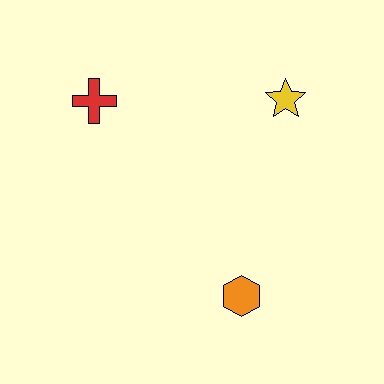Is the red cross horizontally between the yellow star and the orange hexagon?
No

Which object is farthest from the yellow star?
The orange hexagon is farthest from the yellow star.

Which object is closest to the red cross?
The yellow star is closest to the red cross.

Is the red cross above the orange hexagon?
Yes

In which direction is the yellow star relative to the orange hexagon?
The yellow star is above the orange hexagon.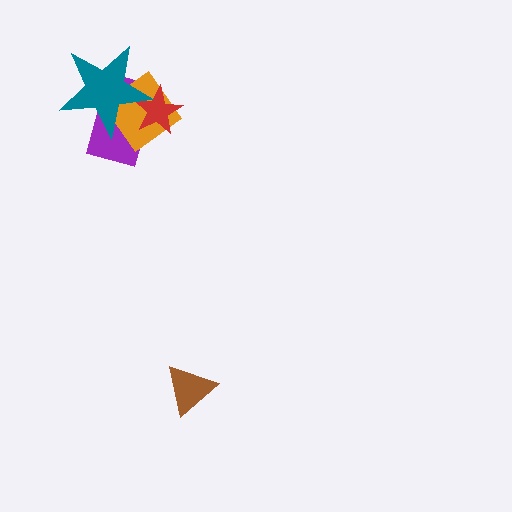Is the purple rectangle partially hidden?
Yes, it is partially covered by another shape.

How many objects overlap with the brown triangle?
0 objects overlap with the brown triangle.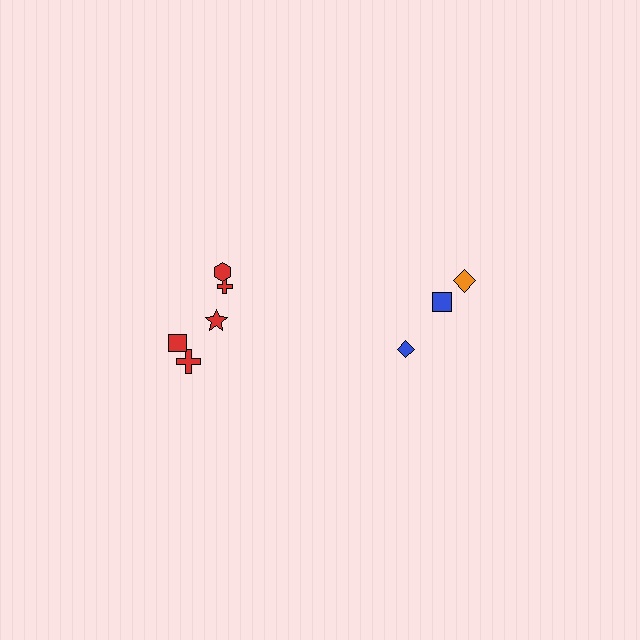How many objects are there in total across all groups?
There are 8 objects.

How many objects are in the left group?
There are 5 objects.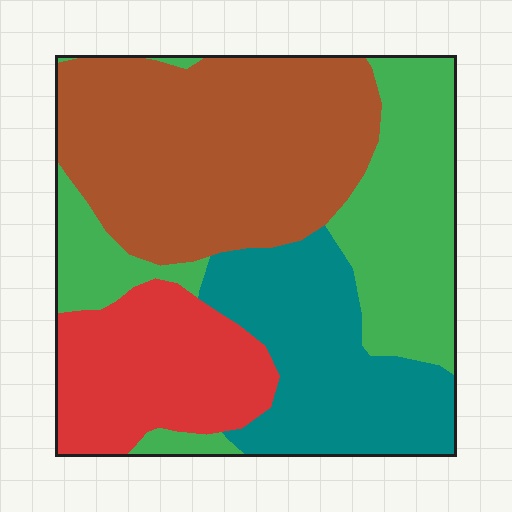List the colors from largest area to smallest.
From largest to smallest: brown, green, teal, red.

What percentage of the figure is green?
Green covers around 25% of the figure.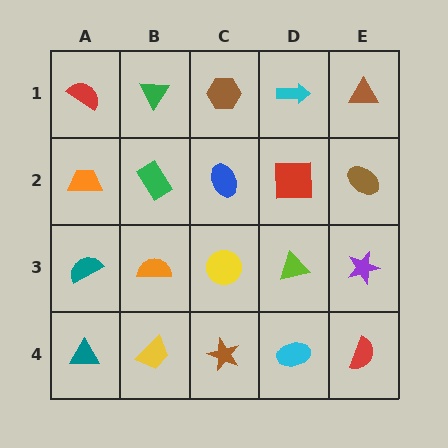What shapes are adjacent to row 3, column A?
An orange trapezoid (row 2, column A), a teal triangle (row 4, column A), an orange semicircle (row 3, column B).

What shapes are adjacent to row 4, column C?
A yellow circle (row 3, column C), a yellow trapezoid (row 4, column B), a cyan ellipse (row 4, column D).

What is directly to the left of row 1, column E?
A cyan arrow.